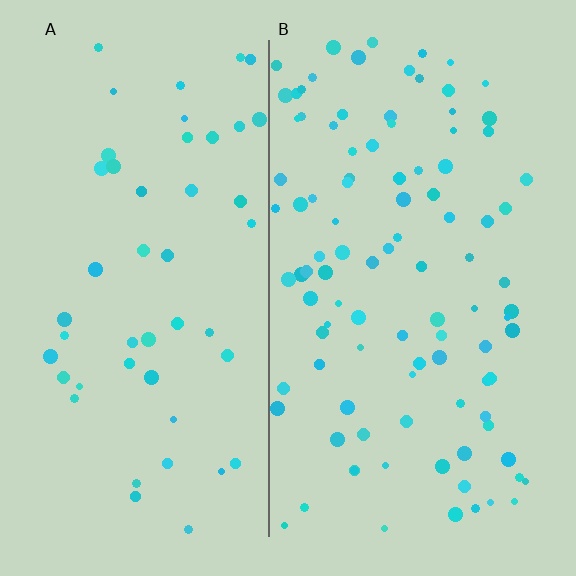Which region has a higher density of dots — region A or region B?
B (the right).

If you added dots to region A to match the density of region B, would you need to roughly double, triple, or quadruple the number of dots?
Approximately double.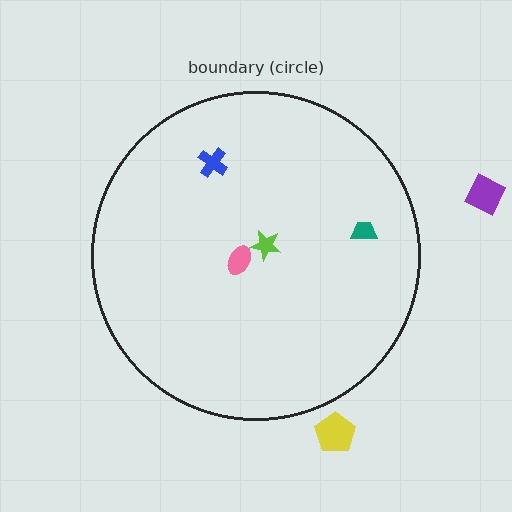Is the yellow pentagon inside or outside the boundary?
Outside.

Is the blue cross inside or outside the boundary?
Inside.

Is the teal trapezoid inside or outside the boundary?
Inside.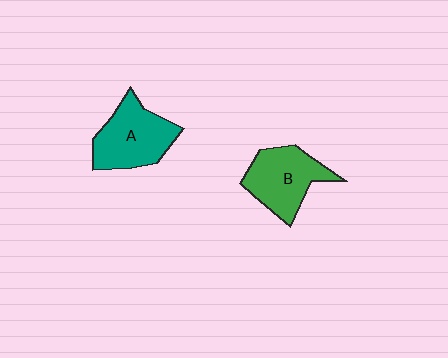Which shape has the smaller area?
Shape B (green).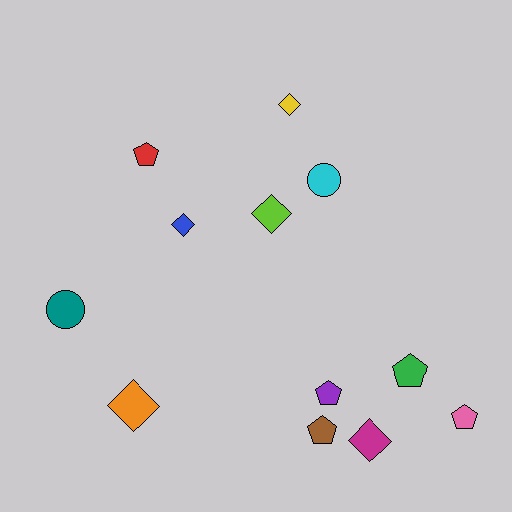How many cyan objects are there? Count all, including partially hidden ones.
There is 1 cyan object.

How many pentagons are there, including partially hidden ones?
There are 5 pentagons.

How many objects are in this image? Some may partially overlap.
There are 12 objects.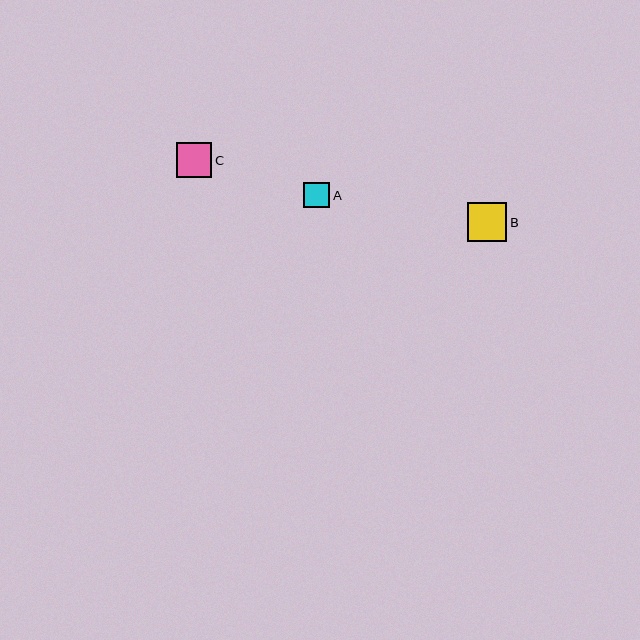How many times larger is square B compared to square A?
Square B is approximately 1.5 times the size of square A.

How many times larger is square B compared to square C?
Square B is approximately 1.1 times the size of square C.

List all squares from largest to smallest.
From largest to smallest: B, C, A.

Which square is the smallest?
Square A is the smallest with a size of approximately 26 pixels.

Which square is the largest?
Square B is the largest with a size of approximately 39 pixels.